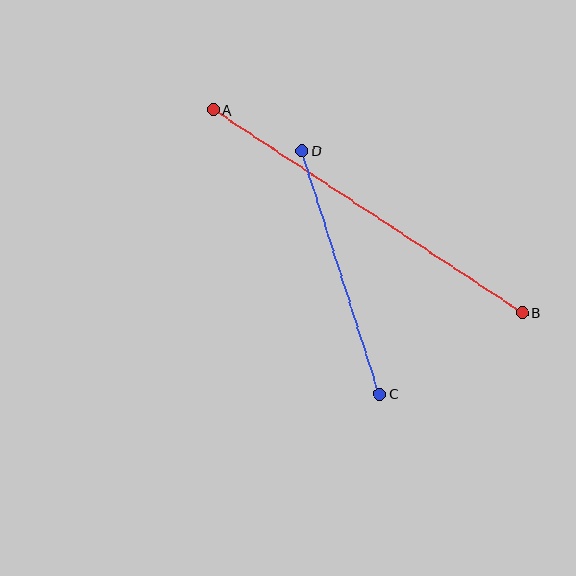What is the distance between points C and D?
The distance is approximately 255 pixels.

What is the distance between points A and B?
The distance is approximately 370 pixels.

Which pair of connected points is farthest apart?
Points A and B are farthest apart.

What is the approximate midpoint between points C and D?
The midpoint is at approximately (341, 272) pixels.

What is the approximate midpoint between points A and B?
The midpoint is at approximately (368, 211) pixels.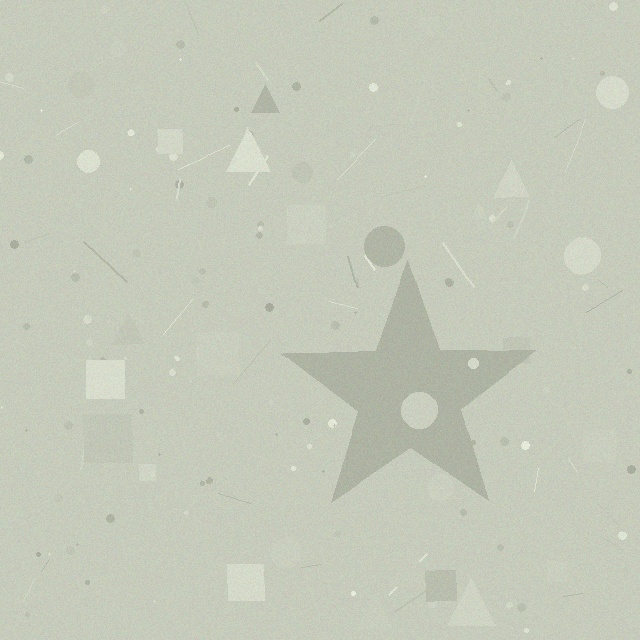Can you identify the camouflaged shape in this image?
The camouflaged shape is a star.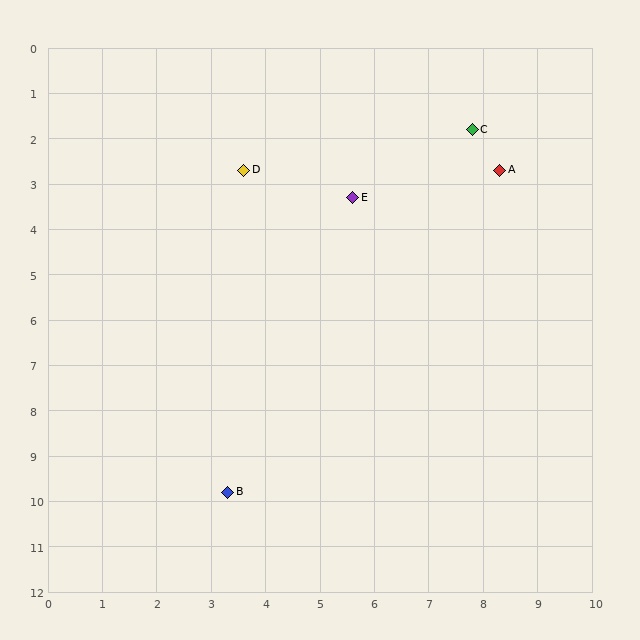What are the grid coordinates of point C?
Point C is at approximately (7.8, 1.8).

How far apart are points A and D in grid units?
Points A and D are about 4.7 grid units apart.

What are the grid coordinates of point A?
Point A is at approximately (8.3, 2.7).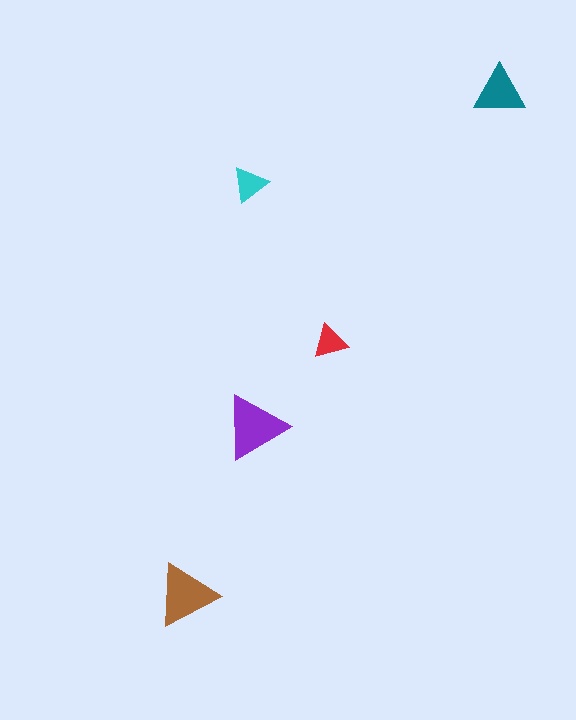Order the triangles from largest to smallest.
the purple one, the brown one, the teal one, the cyan one, the red one.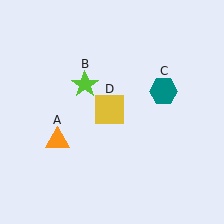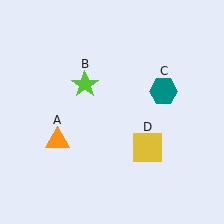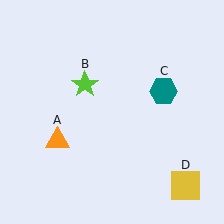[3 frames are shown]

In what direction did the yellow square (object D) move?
The yellow square (object D) moved down and to the right.